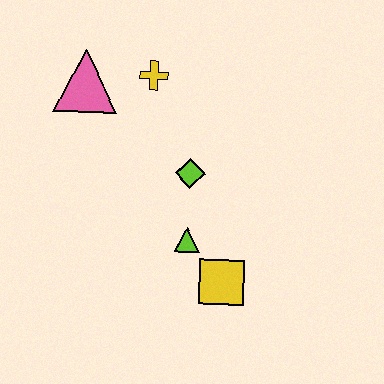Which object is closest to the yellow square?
The lime triangle is closest to the yellow square.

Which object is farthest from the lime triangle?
The pink triangle is farthest from the lime triangle.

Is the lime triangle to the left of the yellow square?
Yes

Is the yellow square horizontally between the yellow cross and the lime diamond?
No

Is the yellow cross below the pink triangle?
No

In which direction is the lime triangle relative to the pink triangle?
The lime triangle is below the pink triangle.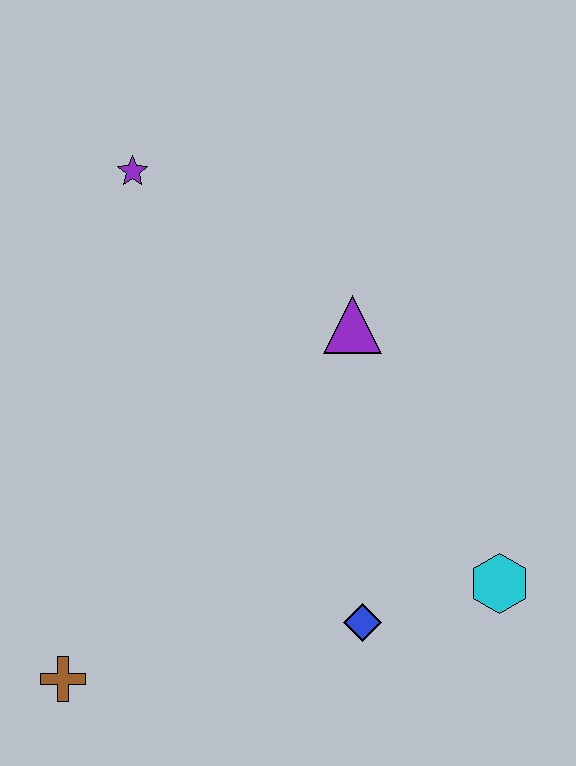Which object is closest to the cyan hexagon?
The blue diamond is closest to the cyan hexagon.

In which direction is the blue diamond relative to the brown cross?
The blue diamond is to the right of the brown cross.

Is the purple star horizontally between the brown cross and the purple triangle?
Yes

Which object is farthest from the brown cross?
The purple star is farthest from the brown cross.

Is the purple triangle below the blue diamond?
No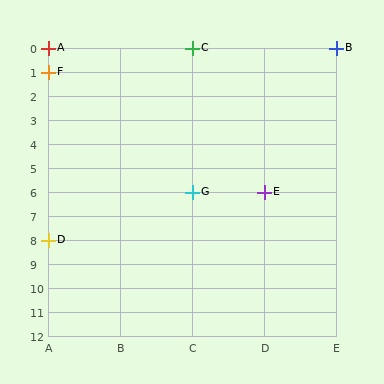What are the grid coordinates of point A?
Point A is at grid coordinates (A, 0).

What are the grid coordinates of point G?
Point G is at grid coordinates (C, 6).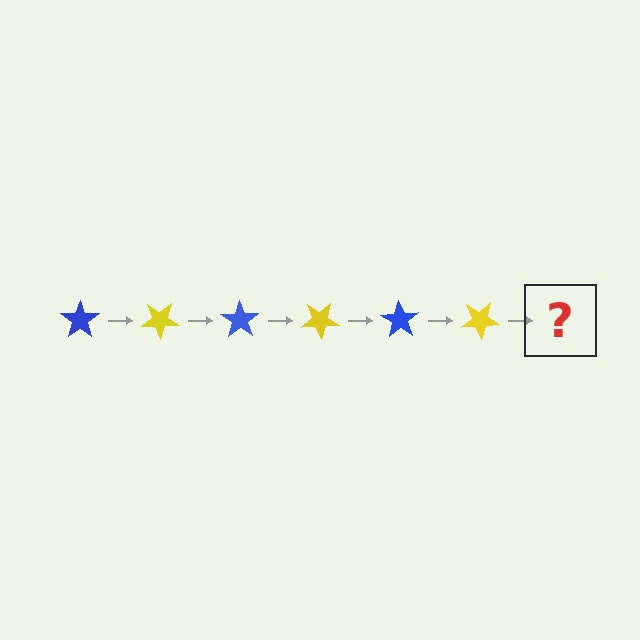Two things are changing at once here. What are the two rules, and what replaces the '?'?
The two rules are that it rotates 35 degrees each step and the color cycles through blue and yellow. The '?' should be a blue star, rotated 210 degrees from the start.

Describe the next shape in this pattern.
It should be a blue star, rotated 210 degrees from the start.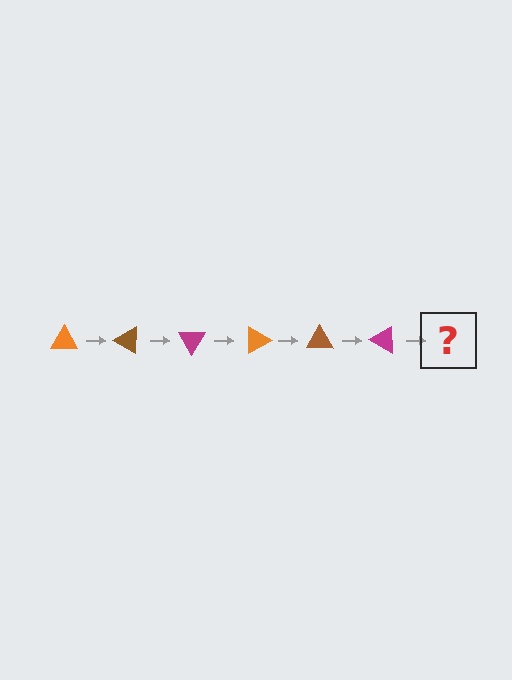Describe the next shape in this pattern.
It should be an orange triangle, rotated 180 degrees from the start.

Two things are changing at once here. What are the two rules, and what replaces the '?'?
The two rules are that it rotates 30 degrees each step and the color cycles through orange, brown, and magenta. The '?' should be an orange triangle, rotated 180 degrees from the start.